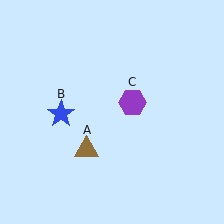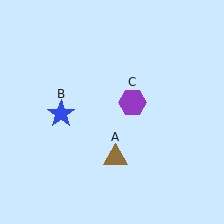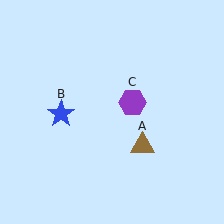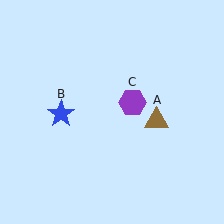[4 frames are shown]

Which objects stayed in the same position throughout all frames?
Blue star (object B) and purple hexagon (object C) remained stationary.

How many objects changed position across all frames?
1 object changed position: brown triangle (object A).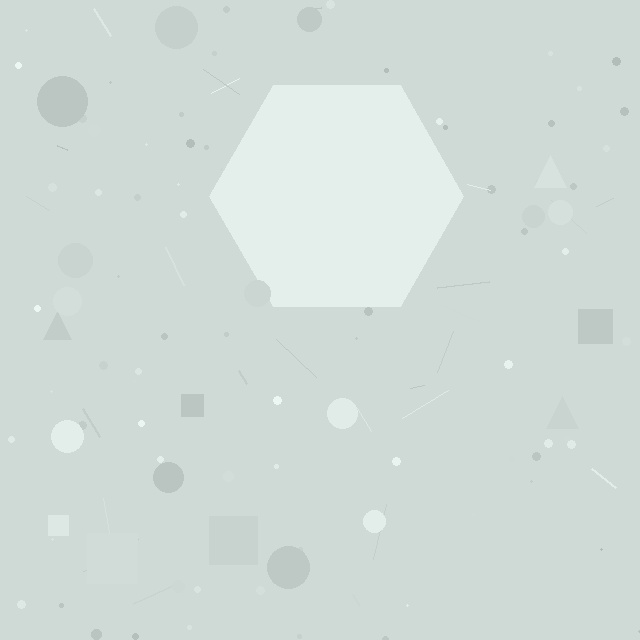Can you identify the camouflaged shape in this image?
The camouflaged shape is a hexagon.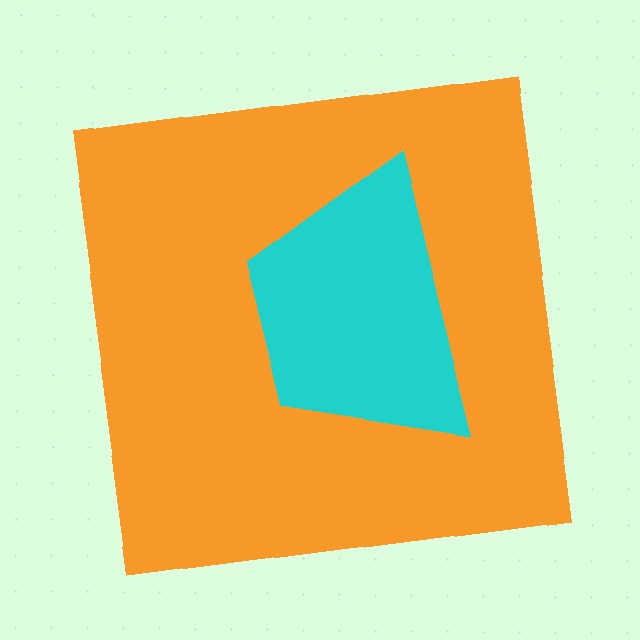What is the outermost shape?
The orange square.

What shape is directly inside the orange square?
The cyan trapezoid.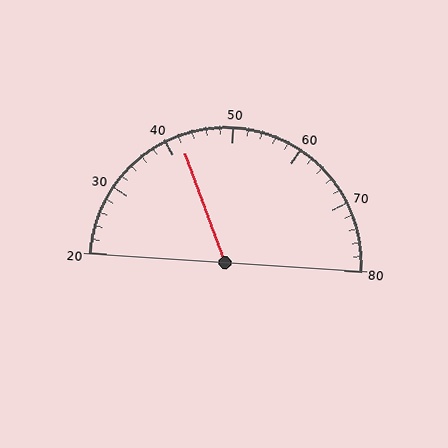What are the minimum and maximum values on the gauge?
The gauge ranges from 20 to 80.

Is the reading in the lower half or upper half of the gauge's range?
The reading is in the lower half of the range (20 to 80).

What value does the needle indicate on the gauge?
The needle indicates approximately 42.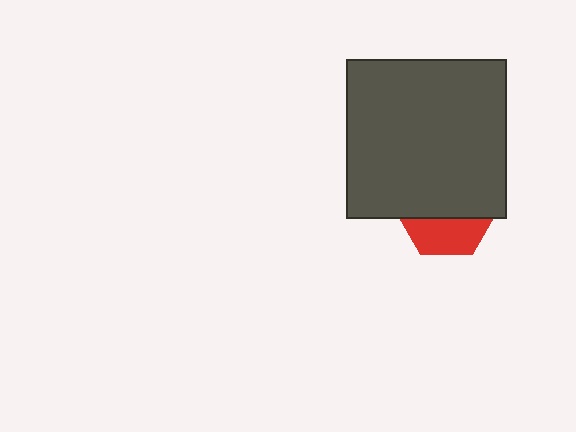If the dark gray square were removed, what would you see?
You would see the complete red hexagon.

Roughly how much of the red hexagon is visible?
A small part of it is visible (roughly 36%).